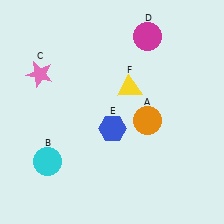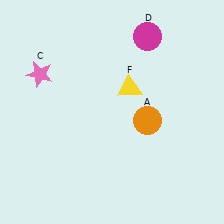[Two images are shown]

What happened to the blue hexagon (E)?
The blue hexagon (E) was removed in Image 2. It was in the bottom-right area of Image 1.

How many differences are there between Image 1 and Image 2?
There are 2 differences between the two images.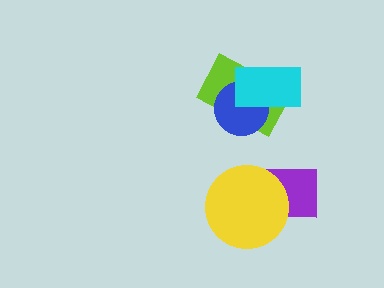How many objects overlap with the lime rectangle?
2 objects overlap with the lime rectangle.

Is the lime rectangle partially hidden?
Yes, it is partially covered by another shape.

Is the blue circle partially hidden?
Yes, it is partially covered by another shape.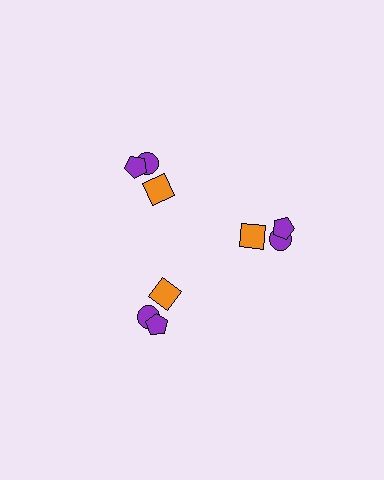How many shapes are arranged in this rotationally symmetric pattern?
There are 9 shapes, arranged in 3 groups of 3.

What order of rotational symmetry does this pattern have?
This pattern has 3-fold rotational symmetry.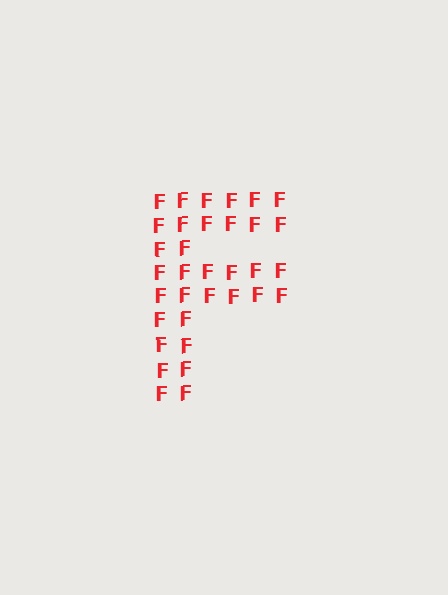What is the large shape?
The large shape is the letter F.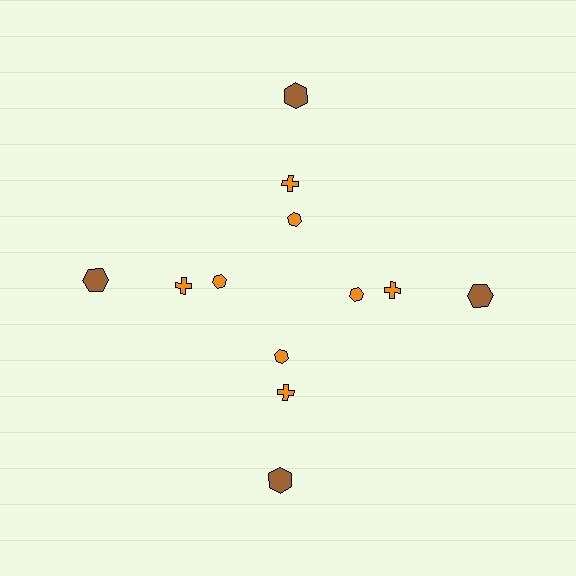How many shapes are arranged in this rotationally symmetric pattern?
There are 12 shapes, arranged in 4 groups of 3.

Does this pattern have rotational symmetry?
Yes, this pattern has 4-fold rotational symmetry. It looks the same after rotating 90 degrees around the center.